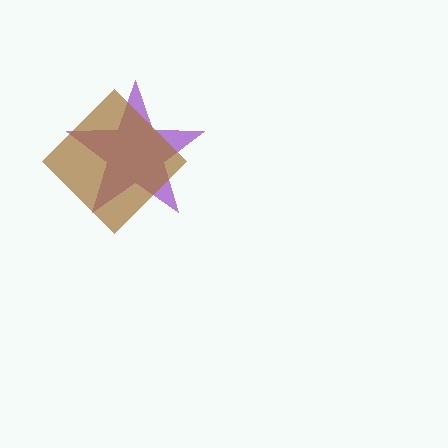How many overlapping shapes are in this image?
There are 2 overlapping shapes in the image.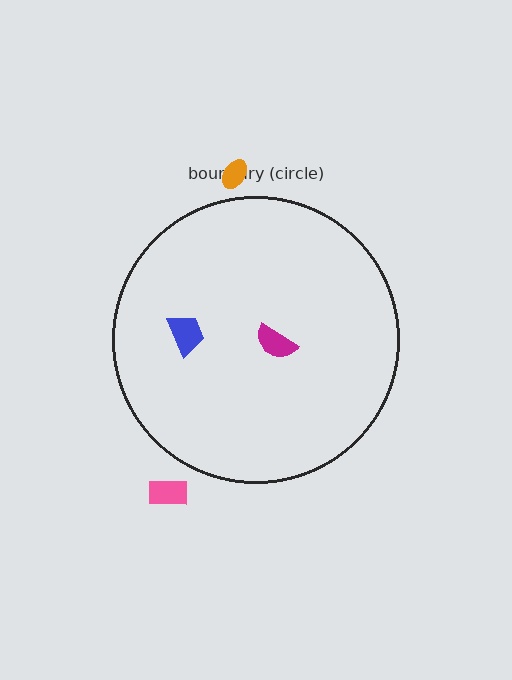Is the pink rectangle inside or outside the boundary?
Outside.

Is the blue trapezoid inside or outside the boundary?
Inside.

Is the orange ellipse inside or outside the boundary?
Outside.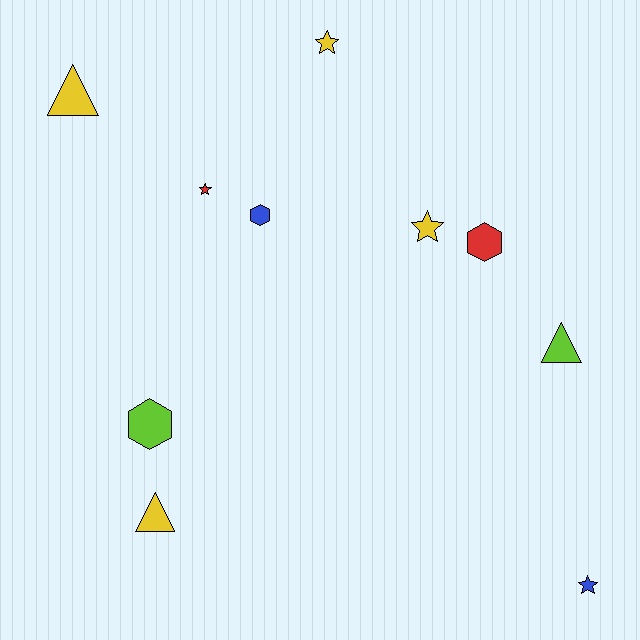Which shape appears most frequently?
Star, with 4 objects.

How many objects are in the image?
There are 10 objects.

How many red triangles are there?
There are no red triangles.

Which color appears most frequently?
Yellow, with 4 objects.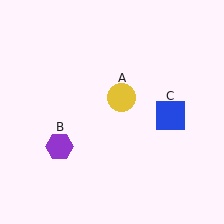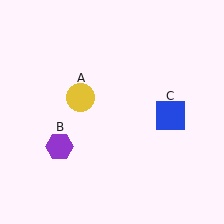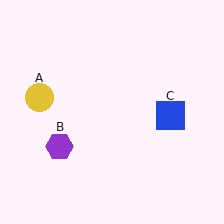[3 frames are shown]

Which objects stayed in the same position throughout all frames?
Purple hexagon (object B) and blue square (object C) remained stationary.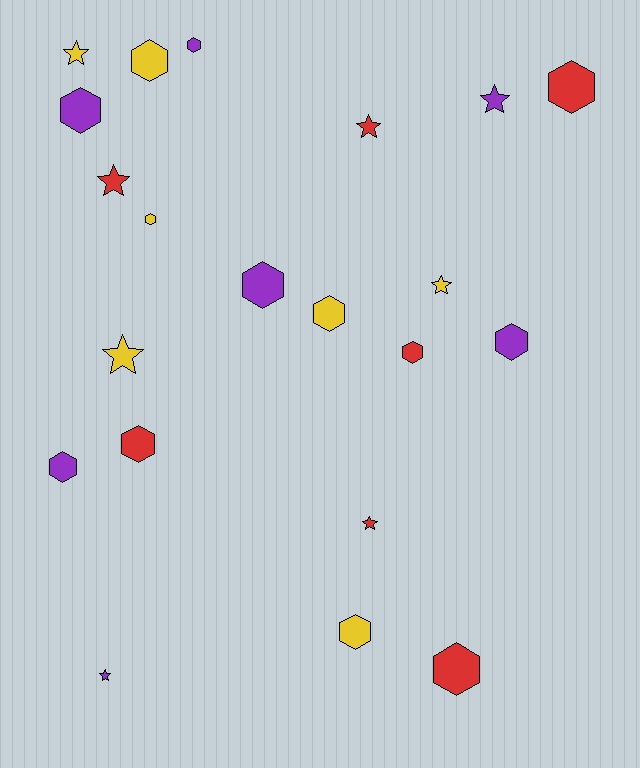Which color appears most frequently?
Yellow, with 7 objects.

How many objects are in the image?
There are 21 objects.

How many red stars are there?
There are 3 red stars.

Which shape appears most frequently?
Hexagon, with 13 objects.